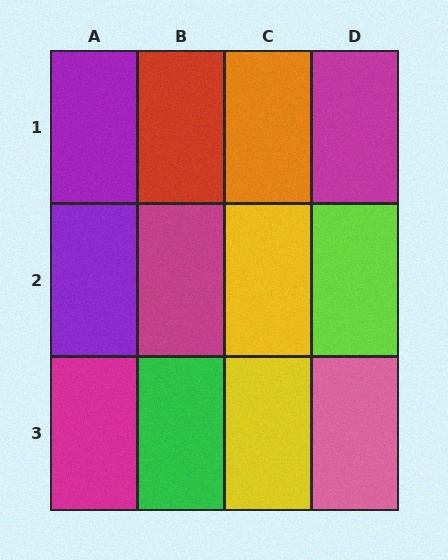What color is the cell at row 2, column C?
Yellow.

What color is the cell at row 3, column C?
Yellow.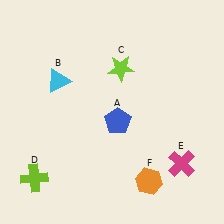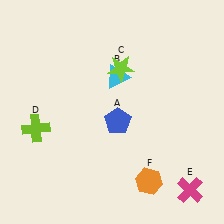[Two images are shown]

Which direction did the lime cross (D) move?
The lime cross (D) moved up.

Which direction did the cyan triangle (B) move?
The cyan triangle (B) moved right.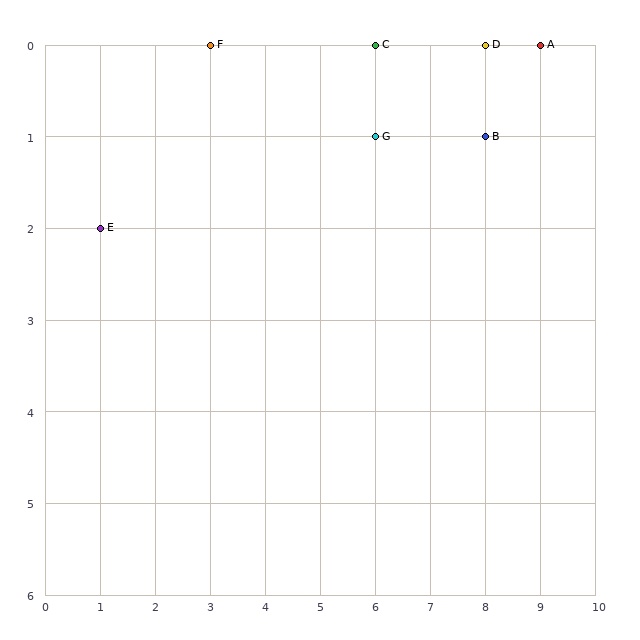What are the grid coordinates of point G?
Point G is at grid coordinates (6, 1).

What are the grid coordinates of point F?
Point F is at grid coordinates (3, 0).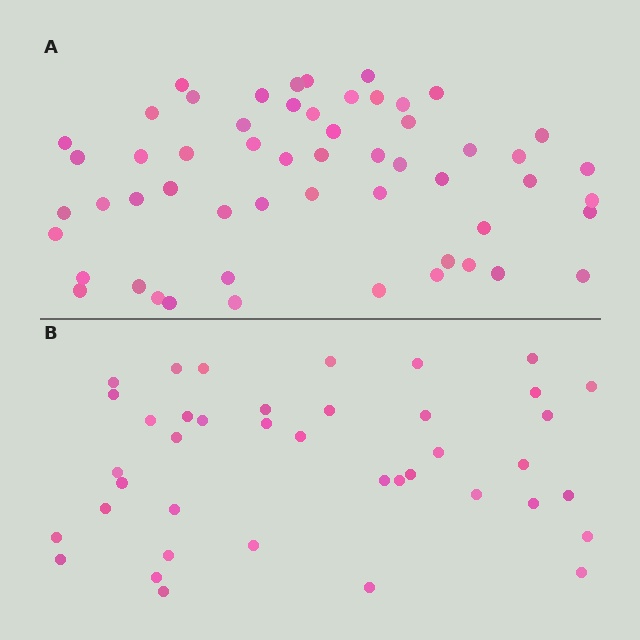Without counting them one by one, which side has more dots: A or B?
Region A (the top region) has more dots.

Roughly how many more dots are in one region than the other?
Region A has approximately 15 more dots than region B.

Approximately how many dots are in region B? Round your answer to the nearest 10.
About 40 dots.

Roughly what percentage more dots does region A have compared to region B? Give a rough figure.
About 40% more.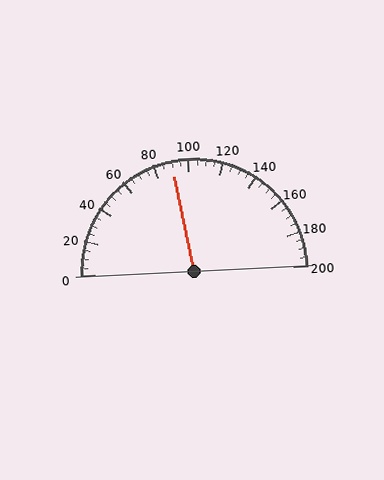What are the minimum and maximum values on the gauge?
The gauge ranges from 0 to 200.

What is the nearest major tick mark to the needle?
The nearest major tick mark is 80.